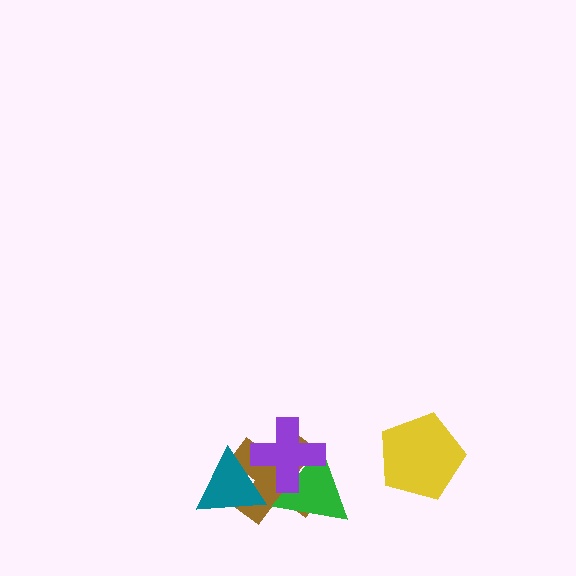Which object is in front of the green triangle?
The purple cross is in front of the green triangle.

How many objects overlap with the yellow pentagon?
0 objects overlap with the yellow pentagon.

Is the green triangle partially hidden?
Yes, it is partially covered by another shape.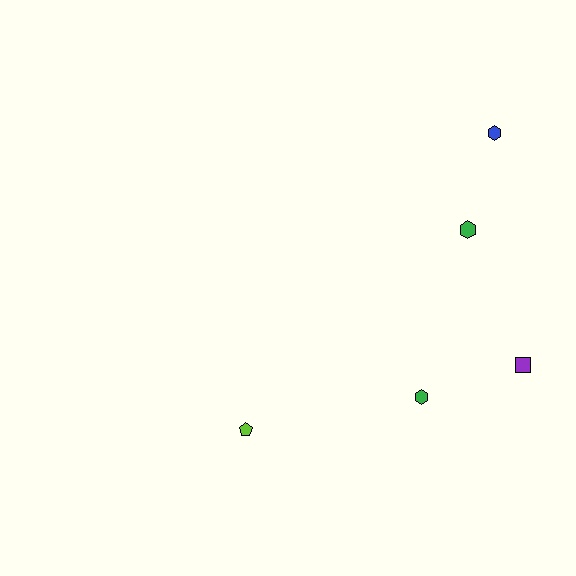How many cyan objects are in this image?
There are no cyan objects.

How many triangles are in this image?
There are no triangles.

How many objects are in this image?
There are 5 objects.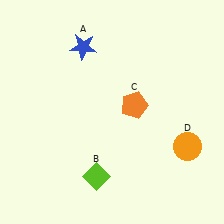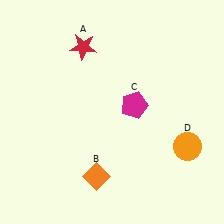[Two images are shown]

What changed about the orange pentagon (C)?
In Image 1, C is orange. In Image 2, it changed to magenta.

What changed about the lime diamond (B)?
In Image 1, B is lime. In Image 2, it changed to orange.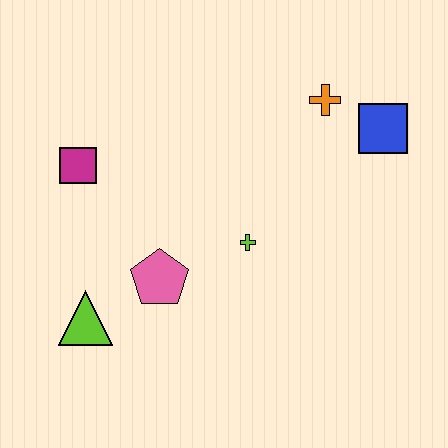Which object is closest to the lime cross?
The pink pentagon is closest to the lime cross.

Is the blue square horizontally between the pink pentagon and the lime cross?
No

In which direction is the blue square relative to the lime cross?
The blue square is to the right of the lime cross.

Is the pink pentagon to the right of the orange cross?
No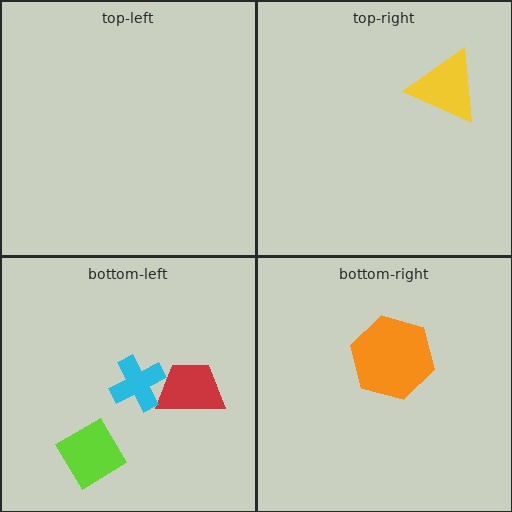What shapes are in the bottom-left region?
The red trapezoid, the cyan cross, the lime diamond.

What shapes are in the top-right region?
The yellow triangle.